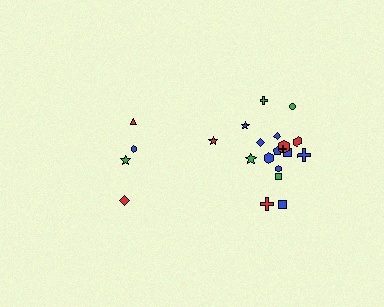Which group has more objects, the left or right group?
The right group.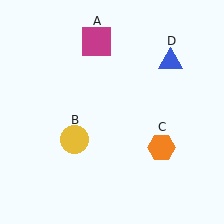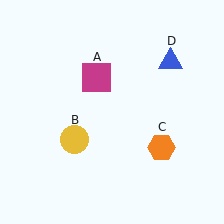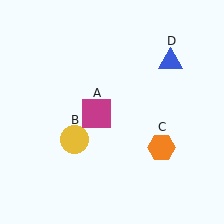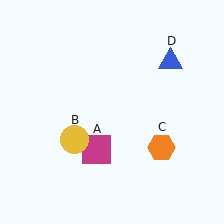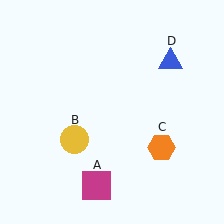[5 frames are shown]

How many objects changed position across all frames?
1 object changed position: magenta square (object A).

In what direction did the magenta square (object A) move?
The magenta square (object A) moved down.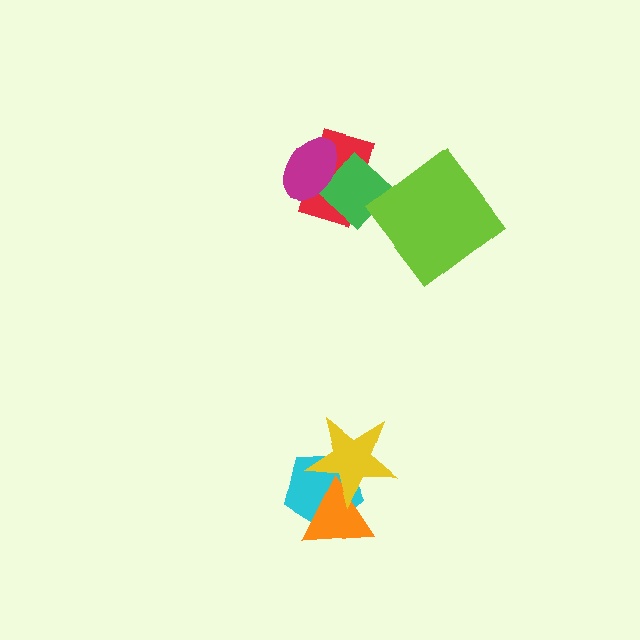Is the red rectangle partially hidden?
Yes, it is partially covered by another shape.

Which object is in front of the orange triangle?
The yellow star is in front of the orange triangle.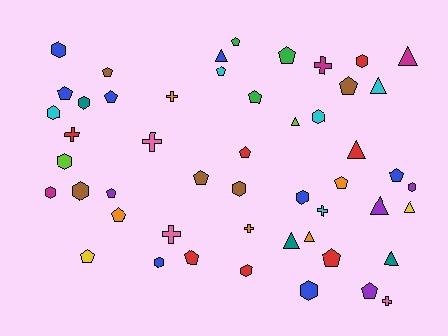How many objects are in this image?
There are 50 objects.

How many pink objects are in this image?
There are 3 pink objects.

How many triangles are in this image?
There are 10 triangles.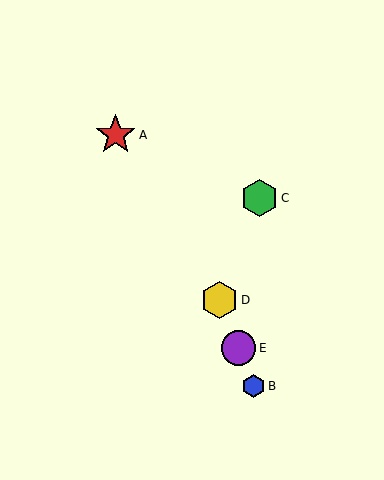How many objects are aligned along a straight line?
3 objects (B, D, E) are aligned along a straight line.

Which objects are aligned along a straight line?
Objects B, D, E are aligned along a straight line.